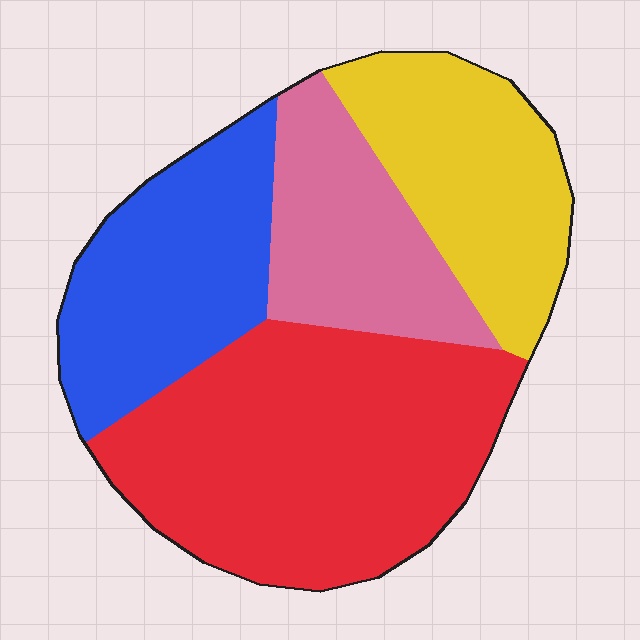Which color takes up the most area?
Red, at roughly 40%.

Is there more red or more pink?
Red.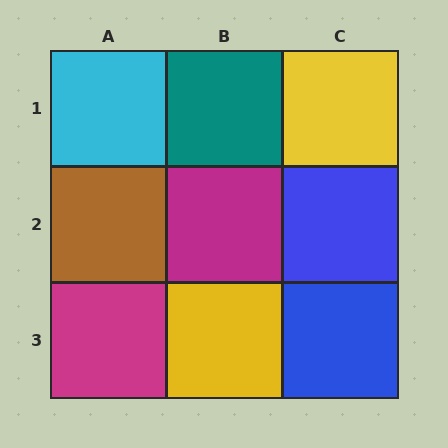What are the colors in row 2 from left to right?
Brown, magenta, blue.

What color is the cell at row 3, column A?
Magenta.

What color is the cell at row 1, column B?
Teal.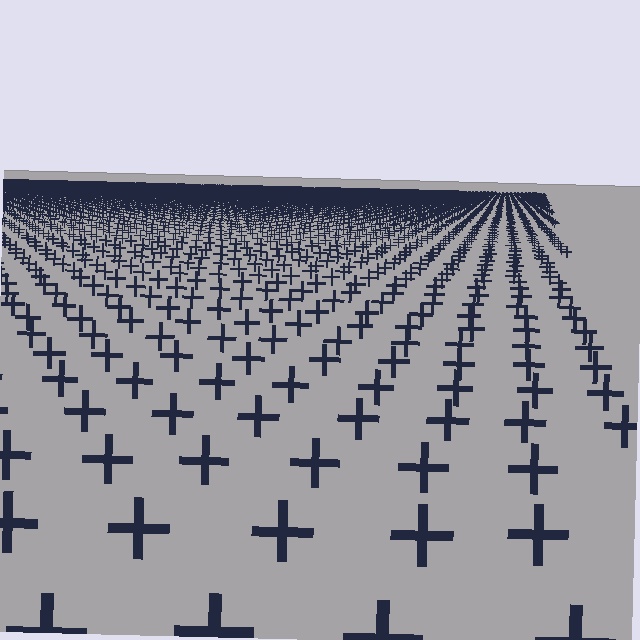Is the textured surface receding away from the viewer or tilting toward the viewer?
The surface is receding away from the viewer. Texture elements get smaller and denser toward the top.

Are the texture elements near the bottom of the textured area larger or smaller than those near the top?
Larger. Near the bottom, elements are closer to the viewer and appear at a bigger on-screen size.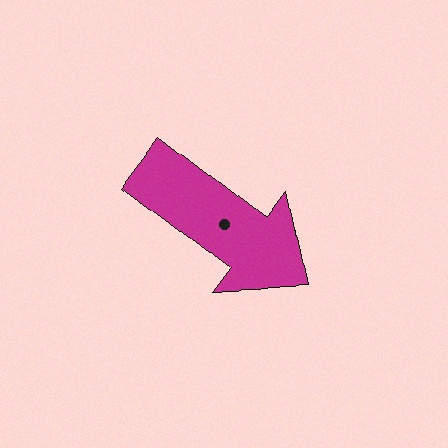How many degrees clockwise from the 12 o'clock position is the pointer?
Approximately 128 degrees.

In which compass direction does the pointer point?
Southeast.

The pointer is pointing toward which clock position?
Roughly 4 o'clock.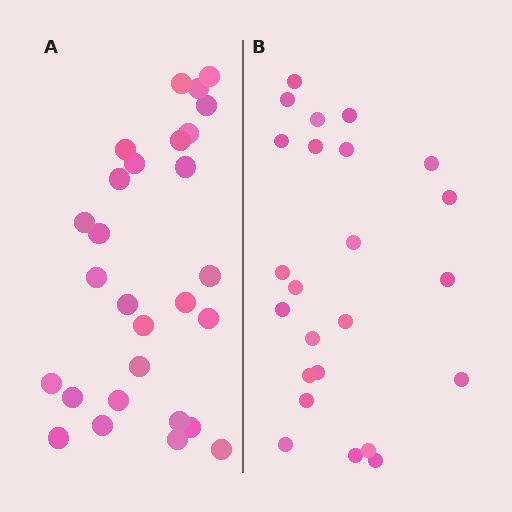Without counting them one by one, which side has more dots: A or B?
Region A (the left region) has more dots.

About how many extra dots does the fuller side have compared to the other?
Region A has about 4 more dots than region B.